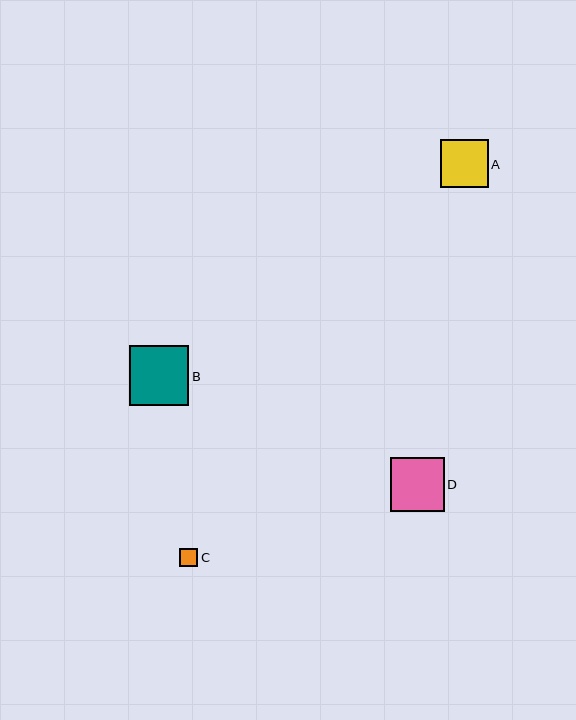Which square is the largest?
Square B is the largest with a size of approximately 60 pixels.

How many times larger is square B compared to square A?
Square B is approximately 1.3 times the size of square A.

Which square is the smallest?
Square C is the smallest with a size of approximately 18 pixels.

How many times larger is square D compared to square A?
Square D is approximately 1.1 times the size of square A.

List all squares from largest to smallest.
From largest to smallest: B, D, A, C.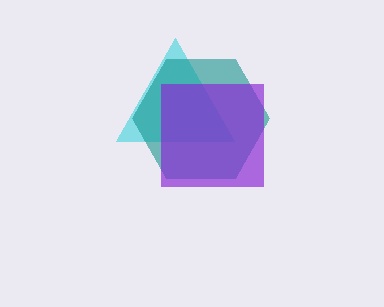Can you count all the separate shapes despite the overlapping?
Yes, there are 3 separate shapes.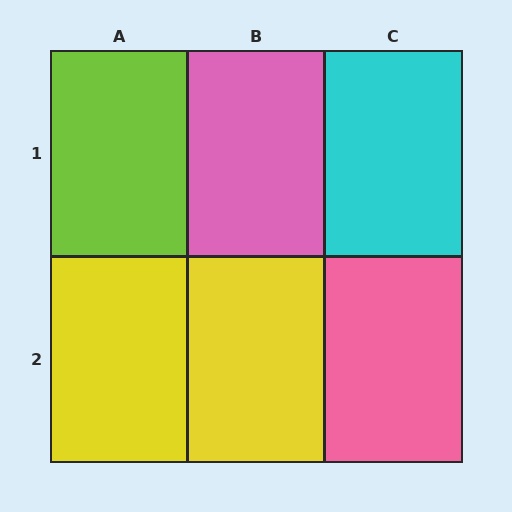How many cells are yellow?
2 cells are yellow.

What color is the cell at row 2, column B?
Yellow.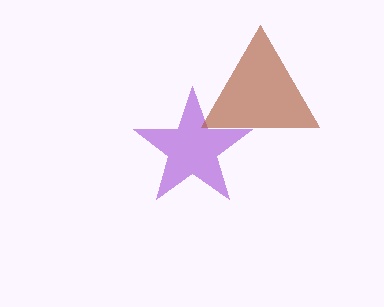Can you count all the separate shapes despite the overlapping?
Yes, there are 2 separate shapes.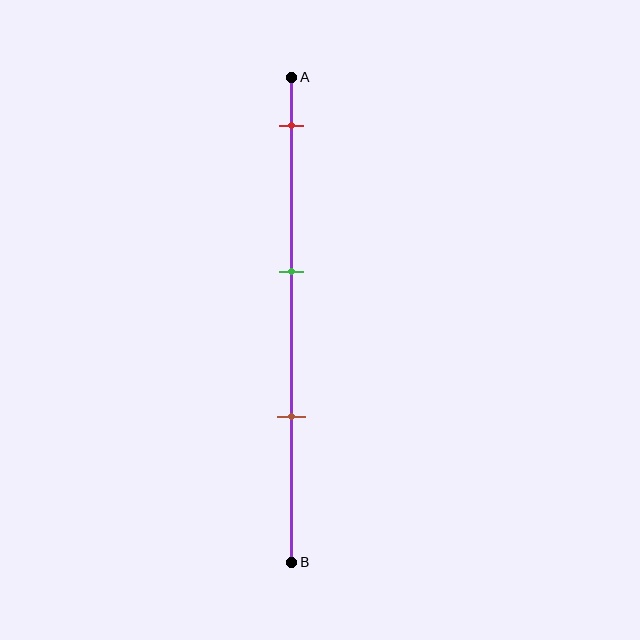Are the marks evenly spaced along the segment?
Yes, the marks are approximately evenly spaced.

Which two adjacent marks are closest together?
The green and brown marks are the closest adjacent pair.